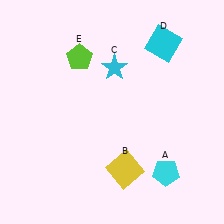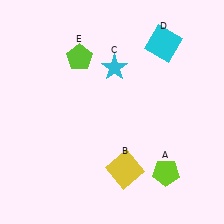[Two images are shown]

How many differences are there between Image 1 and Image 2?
There is 1 difference between the two images.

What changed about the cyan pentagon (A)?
In Image 1, A is cyan. In Image 2, it changed to lime.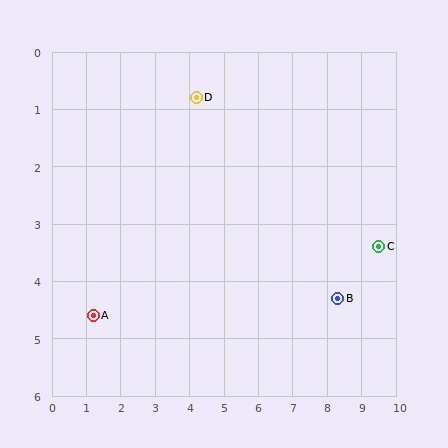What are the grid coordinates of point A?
Point A is at approximately (1.2, 4.6).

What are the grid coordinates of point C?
Point C is at approximately (9.5, 3.4).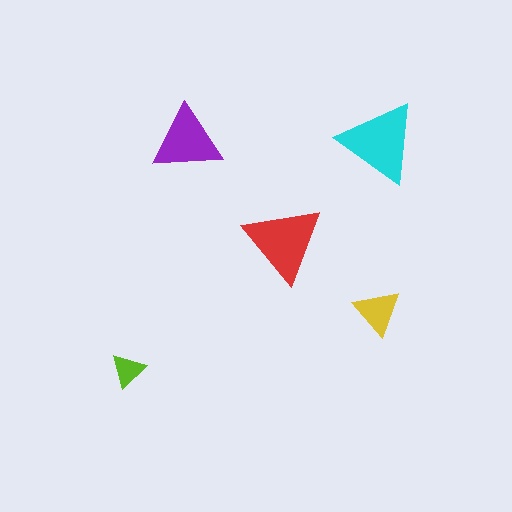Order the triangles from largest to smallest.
the cyan one, the red one, the purple one, the yellow one, the lime one.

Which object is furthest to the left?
The lime triangle is leftmost.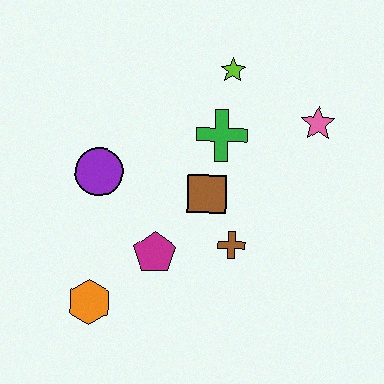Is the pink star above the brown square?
Yes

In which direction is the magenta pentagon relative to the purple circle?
The magenta pentagon is below the purple circle.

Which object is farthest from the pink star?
The orange hexagon is farthest from the pink star.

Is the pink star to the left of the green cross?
No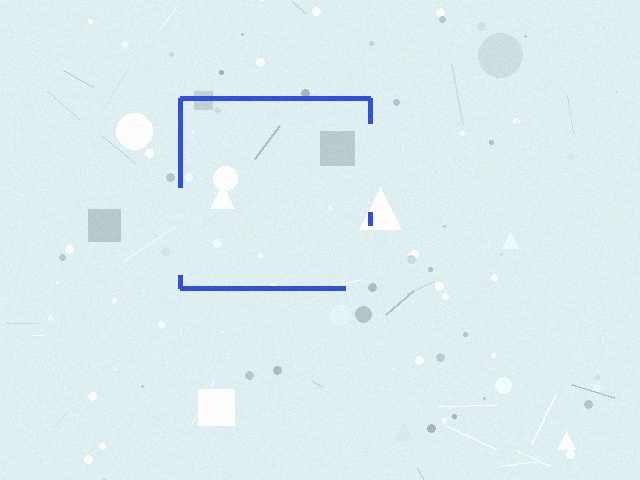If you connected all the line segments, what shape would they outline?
They would outline a square.